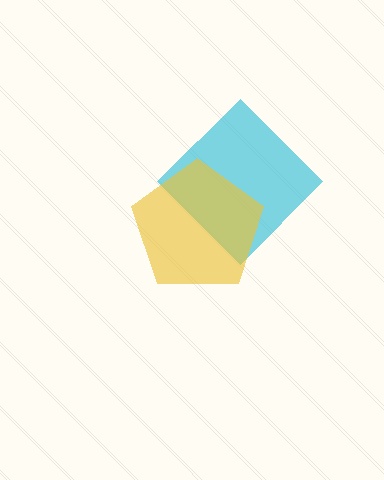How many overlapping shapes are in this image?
There are 2 overlapping shapes in the image.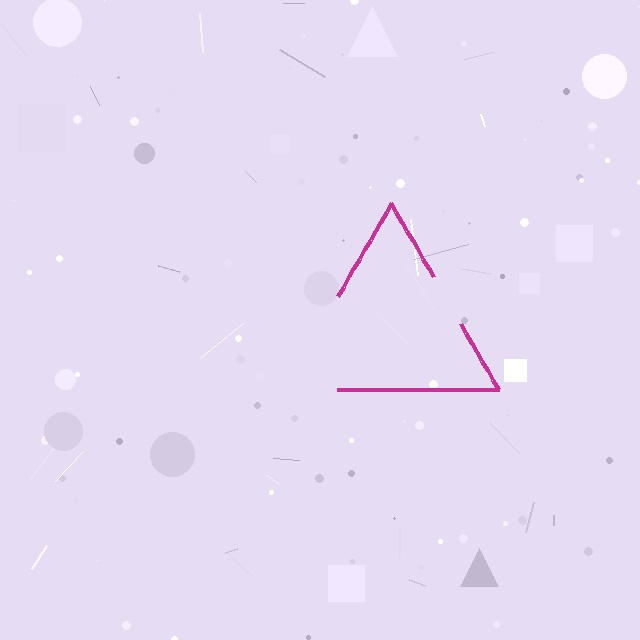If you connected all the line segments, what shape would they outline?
They would outline a triangle.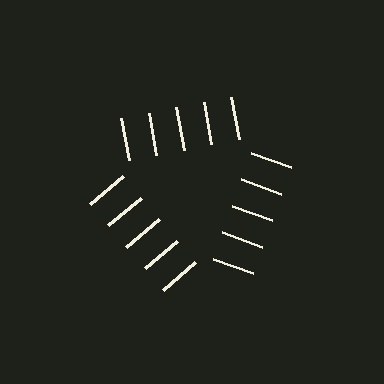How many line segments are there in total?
15 — 5 along each of the 3 edges.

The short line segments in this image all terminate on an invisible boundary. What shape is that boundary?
An illusory triangle — the line segments terminate on its edges but no continuous stroke is drawn.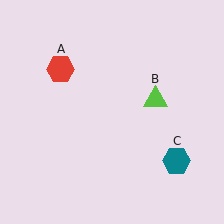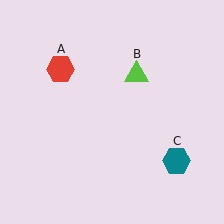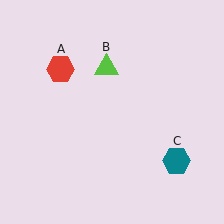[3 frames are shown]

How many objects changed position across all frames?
1 object changed position: lime triangle (object B).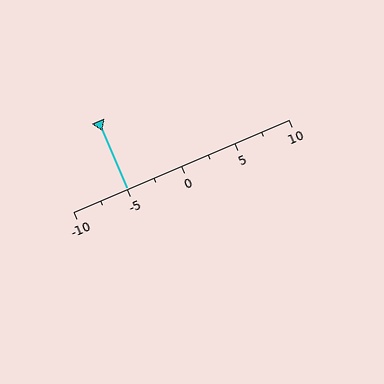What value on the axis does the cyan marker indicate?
The marker indicates approximately -5.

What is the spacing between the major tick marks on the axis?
The major ticks are spaced 5 apart.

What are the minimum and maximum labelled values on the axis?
The axis runs from -10 to 10.